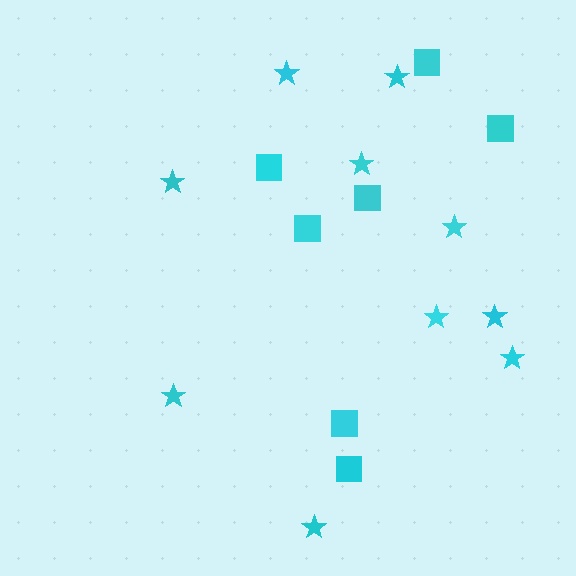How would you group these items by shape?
There are 2 groups: one group of squares (7) and one group of stars (10).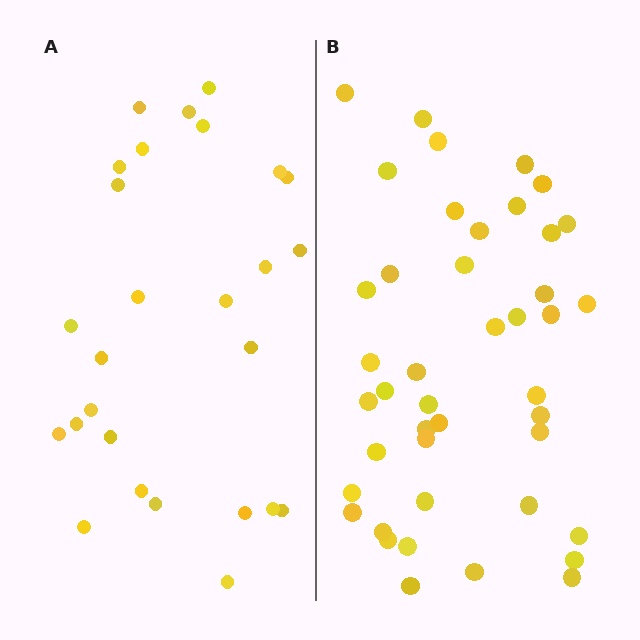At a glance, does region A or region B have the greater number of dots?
Region B (the right region) has more dots.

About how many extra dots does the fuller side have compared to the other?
Region B has approximately 15 more dots than region A.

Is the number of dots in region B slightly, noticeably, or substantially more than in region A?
Region B has substantially more. The ratio is roughly 1.6 to 1.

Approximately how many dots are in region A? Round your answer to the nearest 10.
About 30 dots. (The exact count is 27, which rounds to 30.)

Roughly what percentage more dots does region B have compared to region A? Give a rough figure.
About 60% more.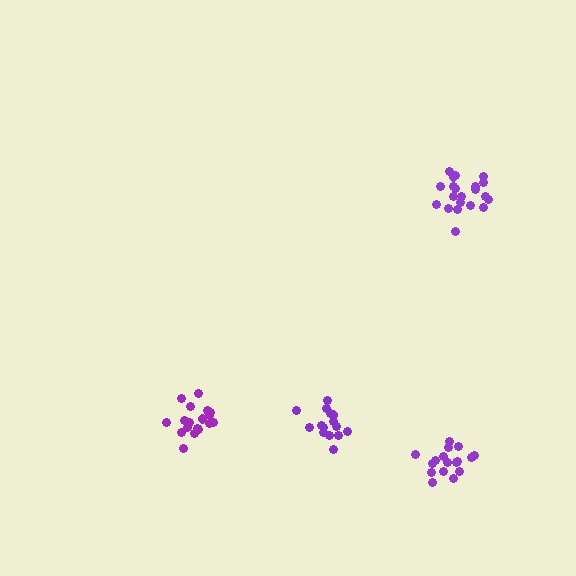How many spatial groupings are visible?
There are 4 spatial groupings.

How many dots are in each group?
Group 1: 15 dots, Group 2: 18 dots, Group 3: 17 dots, Group 4: 21 dots (71 total).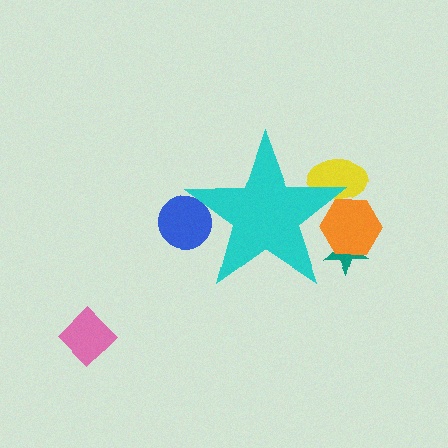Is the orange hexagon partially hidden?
Yes, the orange hexagon is partially hidden behind the cyan star.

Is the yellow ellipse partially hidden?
Yes, the yellow ellipse is partially hidden behind the cyan star.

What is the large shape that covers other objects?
A cyan star.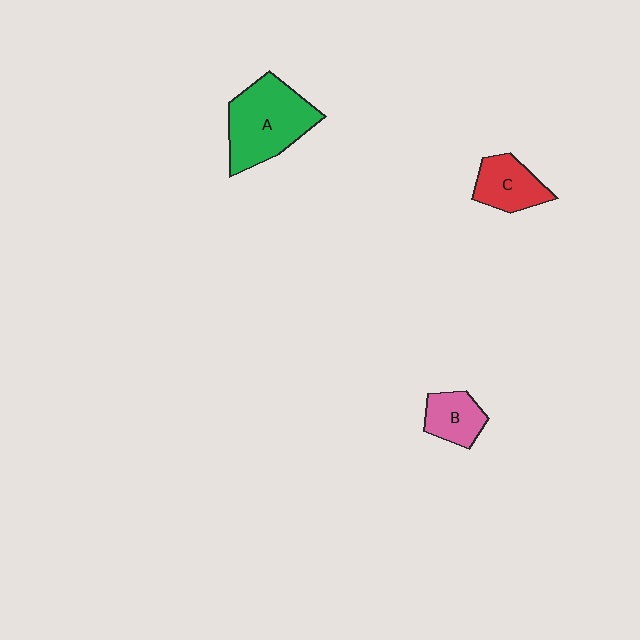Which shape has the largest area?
Shape A (green).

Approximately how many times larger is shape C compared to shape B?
Approximately 1.2 times.